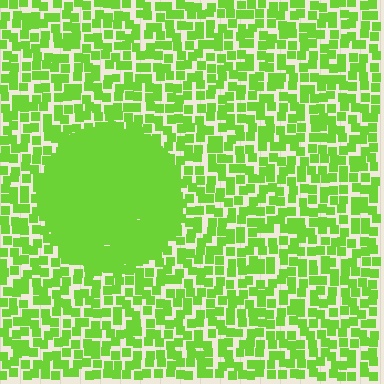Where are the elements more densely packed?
The elements are more densely packed inside the circle boundary.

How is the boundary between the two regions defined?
The boundary is defined by a change in element density (approximately 2.5x ratio). All elements are the same color, size, and shape.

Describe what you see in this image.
The image contains small lime elements arranged at two different densities. A circle-shaped region is visible where the elements are more densely packed than the surrounding area.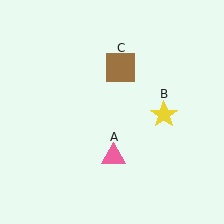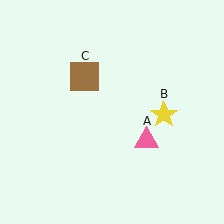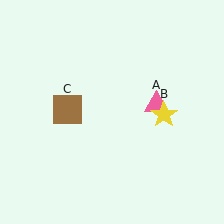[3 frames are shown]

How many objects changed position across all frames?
2 objects changed position: pink triangle (object A), brown square (object C).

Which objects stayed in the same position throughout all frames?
Yellow star (object B) remained stationary.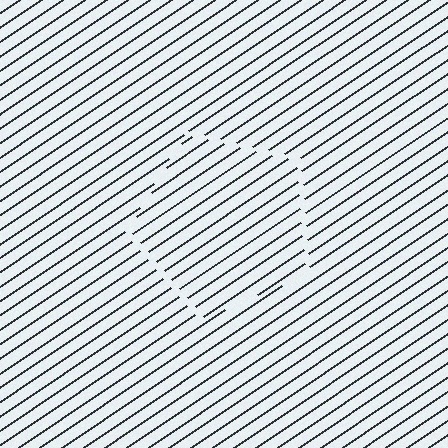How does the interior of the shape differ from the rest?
The interior of the shape contains the same grating, shifted by half a period — the contour is defined by the phase discontinuity where line-ends from the inner and outer gratings abut.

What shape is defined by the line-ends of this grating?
An illusory pentagon. The interior of the shape contains the same grating, shifted by half a period — the contour is defined by the phase discontinuity where line-ends from the inner and outer gratings abut.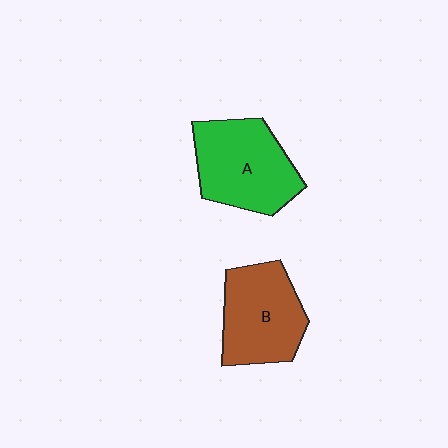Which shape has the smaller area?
Shape B (brown).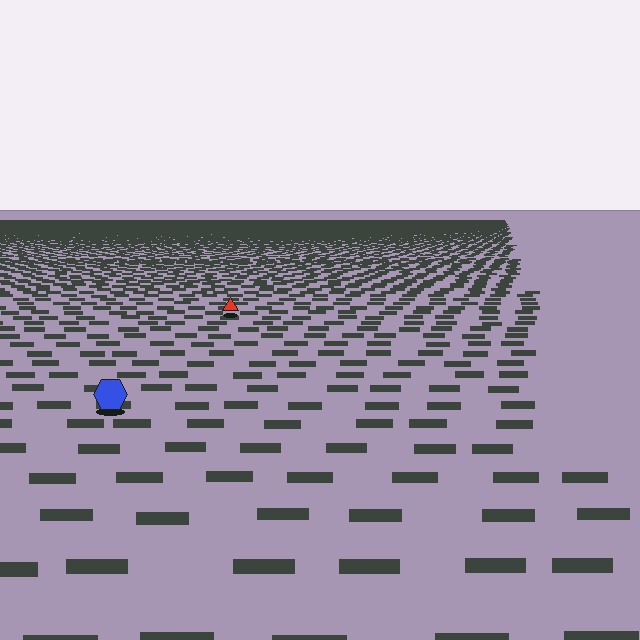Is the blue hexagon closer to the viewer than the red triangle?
Yes. The blue hexagon is closer — you can tell from the texture gradient: the ground texture is coarser near it.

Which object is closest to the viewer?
The blue hexagon is closest. The texture marks near it are larger and more spread out.